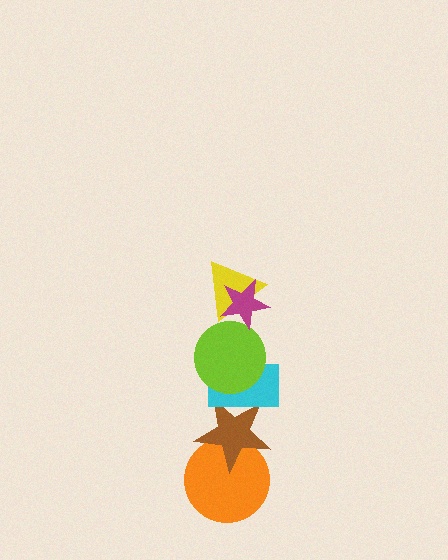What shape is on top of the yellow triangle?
The magenta star is on top of the yellow triangle.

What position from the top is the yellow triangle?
The yellow triangle is 2nd from the top.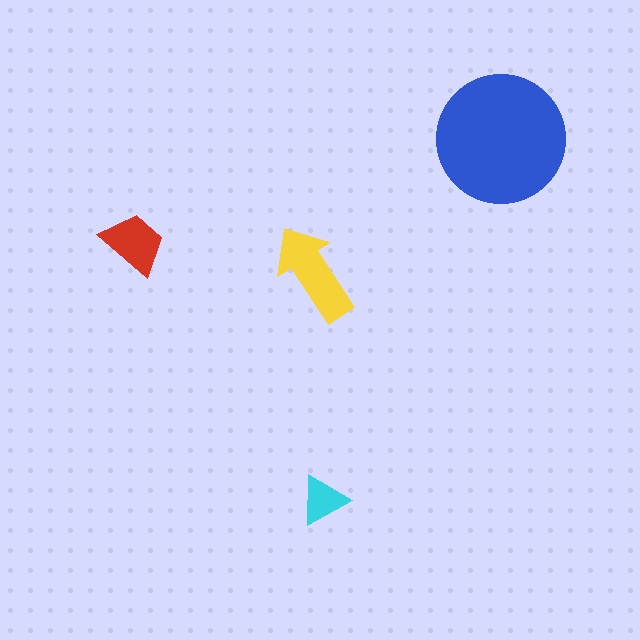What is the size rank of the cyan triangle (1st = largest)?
4th.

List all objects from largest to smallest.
The blue circle, the yellow arrow, the red trapezoid, the cyan triangle.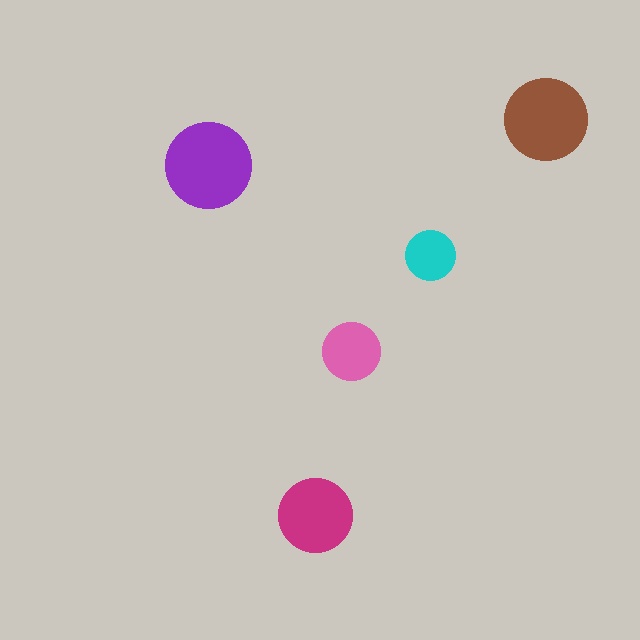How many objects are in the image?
There are 5 objects in the image.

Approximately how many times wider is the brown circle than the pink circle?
About 1.5 times wider.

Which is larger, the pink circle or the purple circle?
The purple one.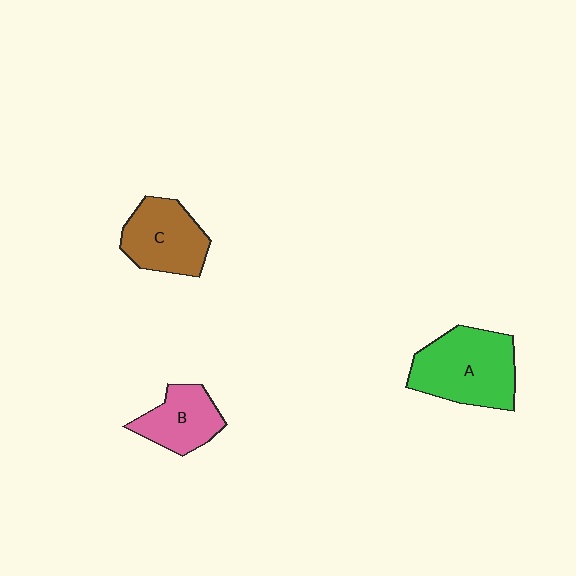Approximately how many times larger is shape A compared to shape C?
Approximately 1.3 times.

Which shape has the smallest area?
Shape B (pink).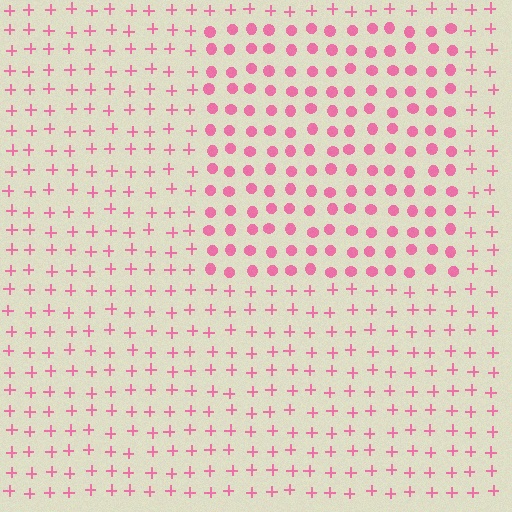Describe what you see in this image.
The image is filled with small pink elements arranged in a uniform grid. A rectangle-shaped region contains circles, while the surrounding area contains plus signs. The boundary is defined purely by the change in element shape.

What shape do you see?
I see a rectangle.